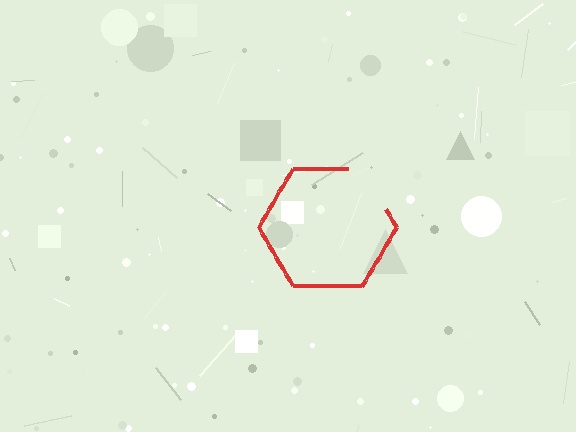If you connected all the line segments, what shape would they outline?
They would outline a hexagon.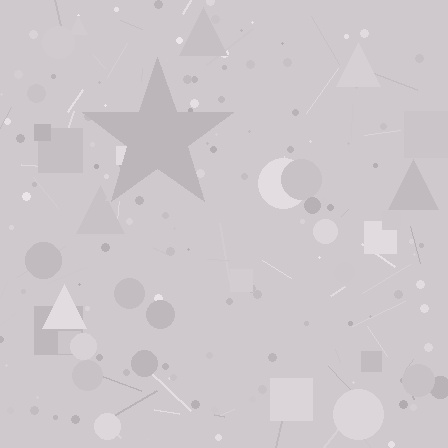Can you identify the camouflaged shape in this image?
The camouflaged shape is a star.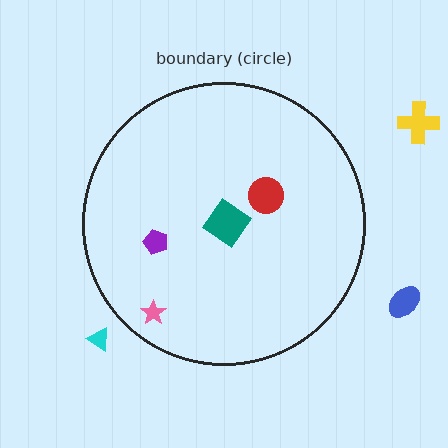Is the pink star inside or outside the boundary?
Inside.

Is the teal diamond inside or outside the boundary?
Inside.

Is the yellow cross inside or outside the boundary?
Outside.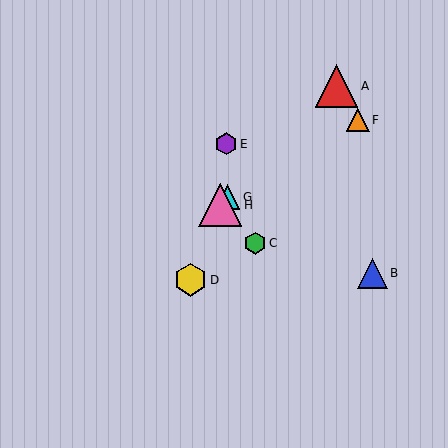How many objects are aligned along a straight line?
3 objects (A, G, H) are aligned along a straight line.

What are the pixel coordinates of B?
Object B is at (372, 273).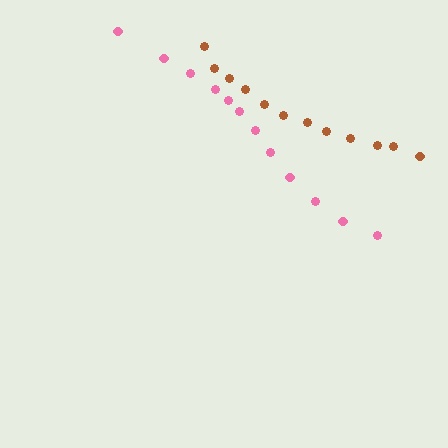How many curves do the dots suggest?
There are 2 distinct paths.